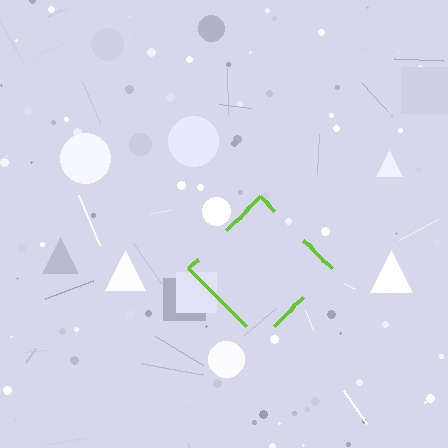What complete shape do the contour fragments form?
The contour fragments form a diamond.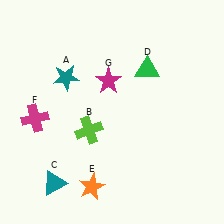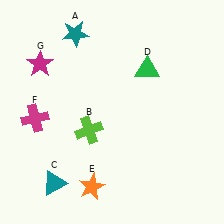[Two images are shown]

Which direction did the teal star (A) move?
The teal star (A) moved up.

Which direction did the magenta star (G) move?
The magenta star (G) moved left.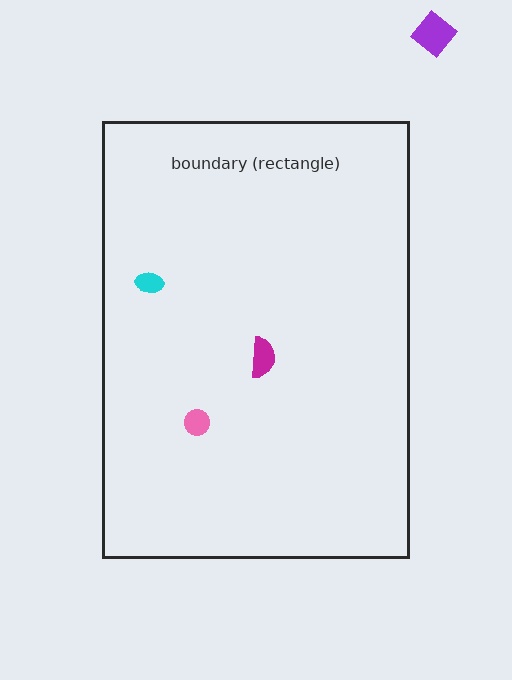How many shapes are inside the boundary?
3 inside, 1 outside.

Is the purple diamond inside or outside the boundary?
Outside.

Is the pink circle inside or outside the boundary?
Inside.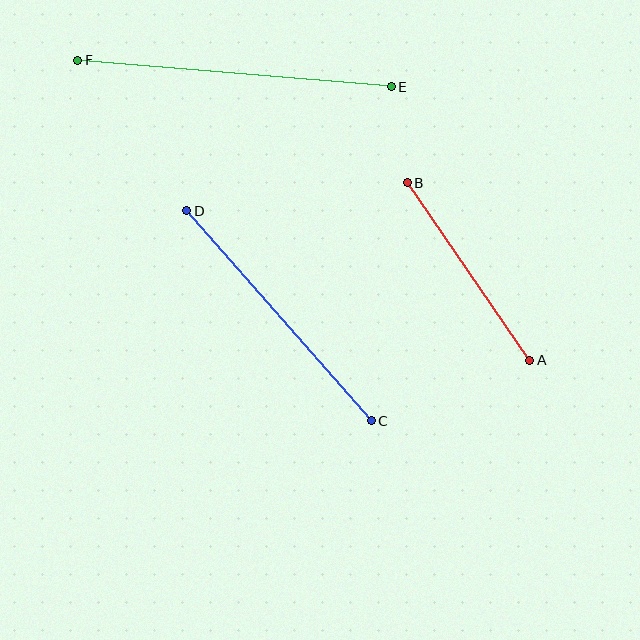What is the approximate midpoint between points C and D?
The midpoint is at approximately (279, 316) pixels.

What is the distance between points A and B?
The distance is approximately 216 pixels.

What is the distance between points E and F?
The distance is approximately 315 pixels.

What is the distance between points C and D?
The distance is approximately 280 pixels.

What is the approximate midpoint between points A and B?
The midpoint is at approximately (468, 272) pixels.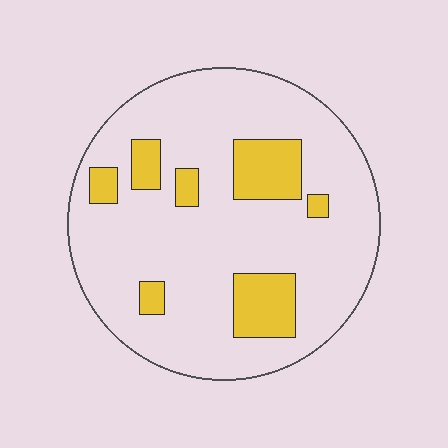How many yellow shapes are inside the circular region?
7.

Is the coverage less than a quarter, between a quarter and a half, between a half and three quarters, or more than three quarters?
Less than a quarter.